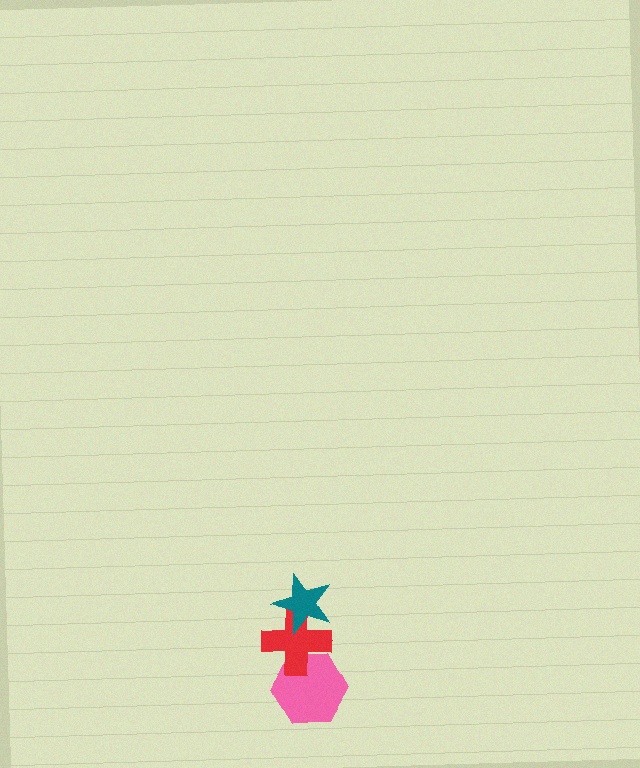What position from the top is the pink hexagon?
The pink hexagon is 3rd from the top.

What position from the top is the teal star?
The teal star is 1st from the top.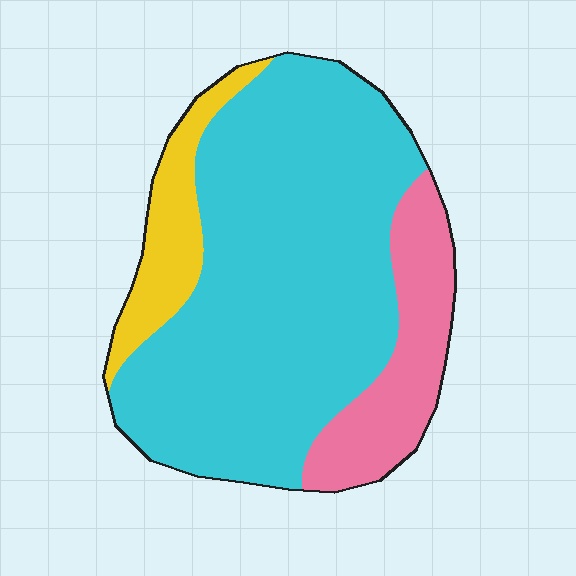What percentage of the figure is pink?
Pink covers about 20% of the figure.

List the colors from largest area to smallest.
From largest to smallest: cyan, pink, yellow.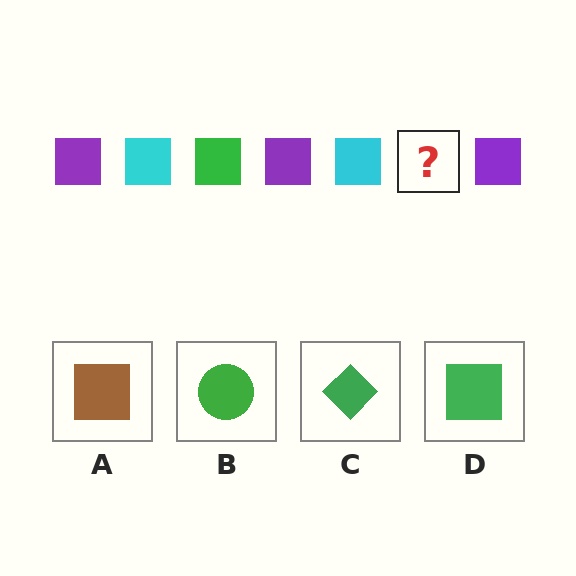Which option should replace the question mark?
Option D.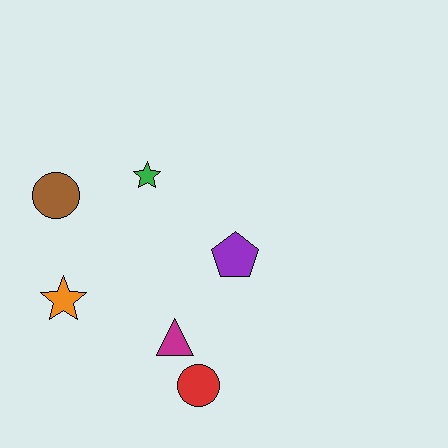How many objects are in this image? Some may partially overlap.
There are 6 objects.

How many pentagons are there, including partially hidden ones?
There is 1 pentagon.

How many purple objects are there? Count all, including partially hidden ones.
There is 1 purple object.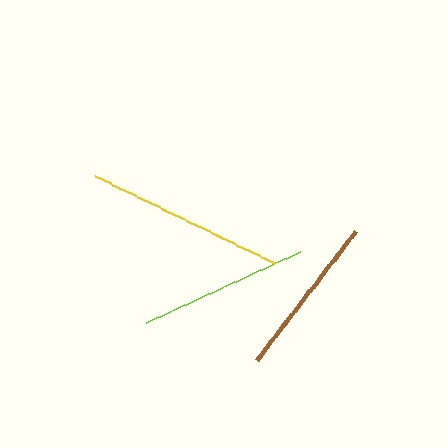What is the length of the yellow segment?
The yellow segment is approximately 200 pixels long.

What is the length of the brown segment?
The brown segment is approximately 163 pixels long.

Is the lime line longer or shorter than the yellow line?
The yellow line is longer than the lime line.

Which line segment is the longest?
The yellow line is the longest at approximately 200 pixels.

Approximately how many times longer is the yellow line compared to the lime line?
The yellow line is approximately 1.2 times the length of the lime line.